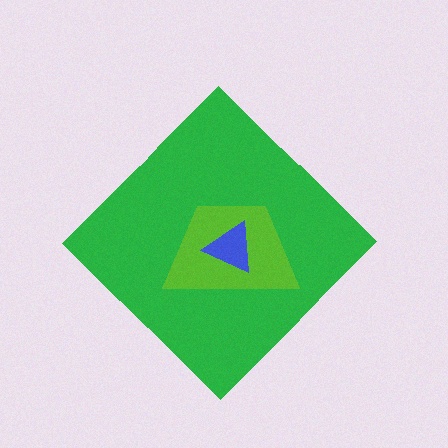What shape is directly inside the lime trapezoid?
The blue triangle.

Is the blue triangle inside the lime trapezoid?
Yes.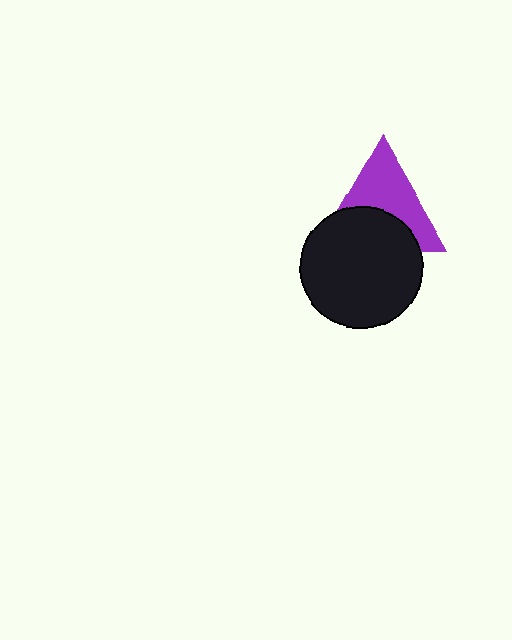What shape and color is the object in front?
The object in front is a black circle.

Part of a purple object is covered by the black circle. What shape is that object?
It is a triangle.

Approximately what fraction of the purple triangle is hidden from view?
Roughly 45% of the purple triangle is hidden behind the black circle.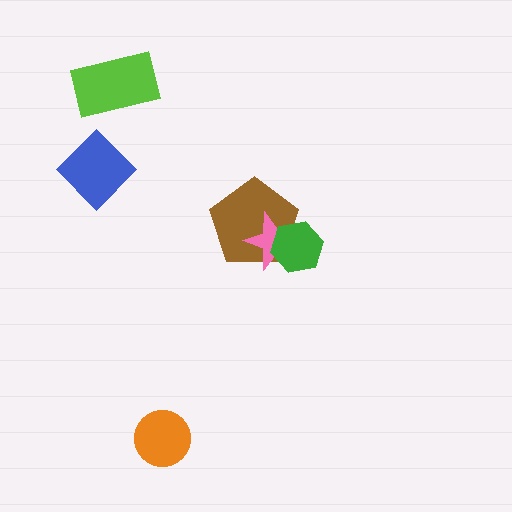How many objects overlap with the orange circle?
0 objects overlap with the orange circle.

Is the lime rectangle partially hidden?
No, no other shape covers it.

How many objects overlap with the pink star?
2 objects overlap with the pink star.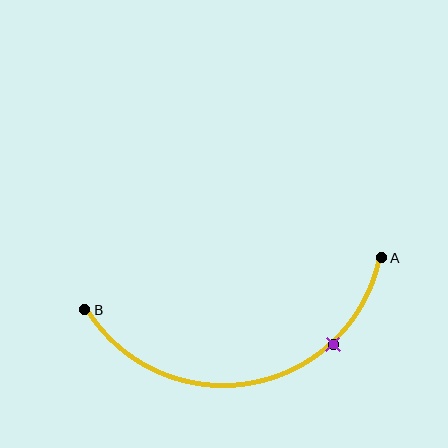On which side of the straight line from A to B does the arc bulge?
The arc bulges below the straight line connecting A and B.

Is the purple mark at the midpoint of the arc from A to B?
No. The purple mark lies on the arc but is closer to endpoint A. The arc midpoint would be at the point on the curve equidistant along the arc from both A and B.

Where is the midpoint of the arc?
The arc midpoint is the point on the curve farthest from the straight line joining A and B. It sits below that line.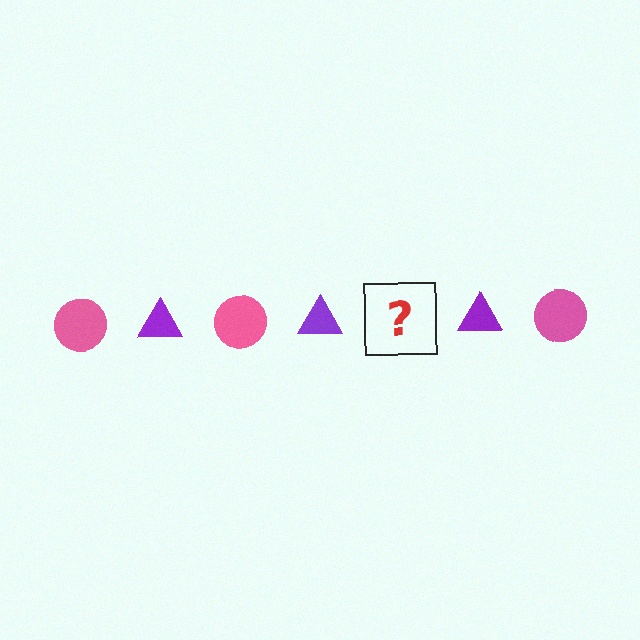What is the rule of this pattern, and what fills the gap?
The rule is that the pattern alternates between pink circle and purple triangle. The gap should be filled with a pink circle.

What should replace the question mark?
The question mark should be replaced with a pink circle.